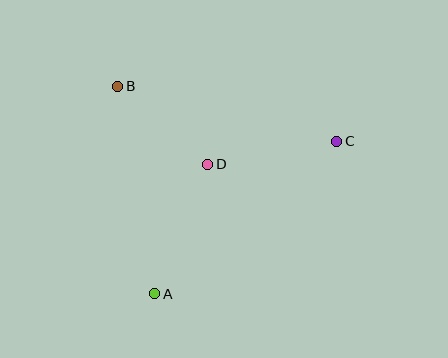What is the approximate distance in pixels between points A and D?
The distance between A and D is approximately 140 pixels.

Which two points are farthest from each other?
Points A and C are farthest from each other.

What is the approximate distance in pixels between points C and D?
The distance between C and D is approximately 131 pixels.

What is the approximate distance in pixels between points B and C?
The distance between B and C is approximately 226 pixels.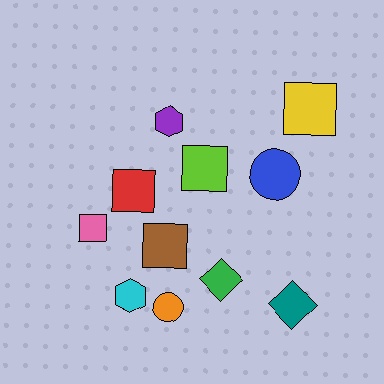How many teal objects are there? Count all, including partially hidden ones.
There is 1 teal object.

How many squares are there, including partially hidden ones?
There are 5 squares.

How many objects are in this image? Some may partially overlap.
There are 11 objects.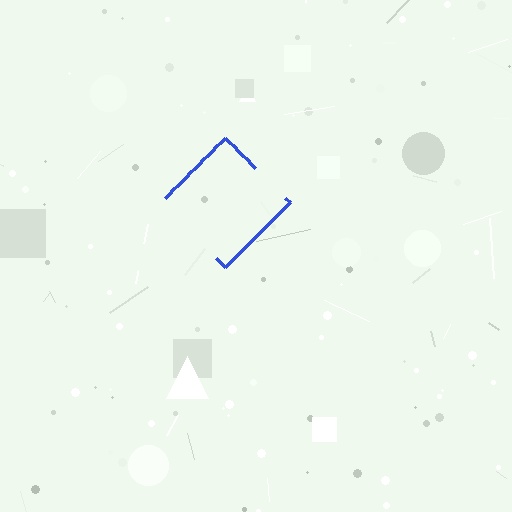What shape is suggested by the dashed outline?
The dashed outline suggests a diamond.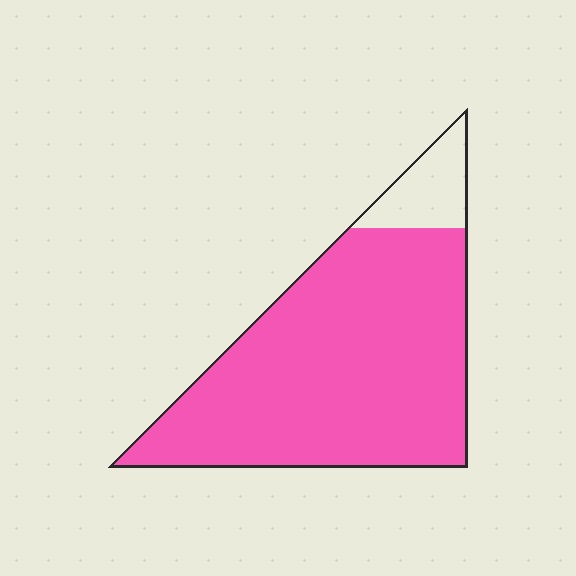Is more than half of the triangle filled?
Yes.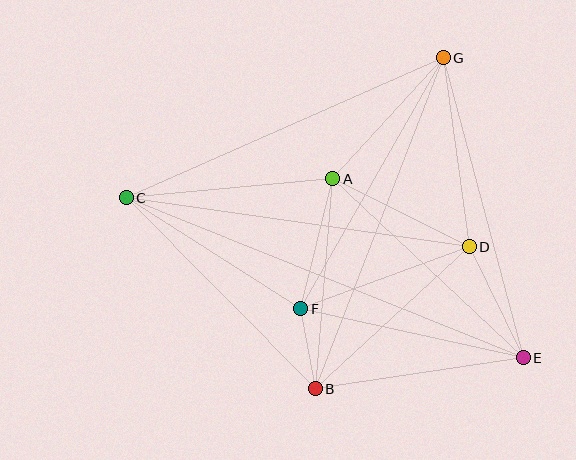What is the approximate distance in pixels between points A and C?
The distance between A and C is approximately 207 pixels.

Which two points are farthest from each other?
Points C and E are farthest from each other.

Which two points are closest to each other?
Points B and F are closest to each other.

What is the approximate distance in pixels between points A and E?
The distance between A and E is approximately 261 pixels.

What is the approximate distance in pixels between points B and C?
The distance between B and C is approximately 268 pixels.